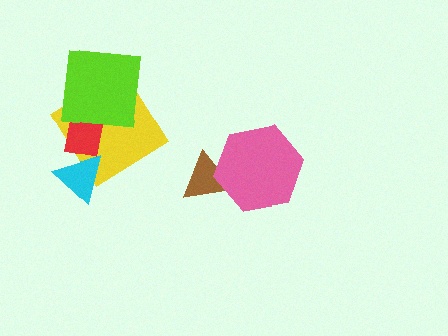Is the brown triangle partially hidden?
Yes, it is partially covered by another shape.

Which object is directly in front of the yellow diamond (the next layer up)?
The cyan triangle is directly in front of the yellow diamond.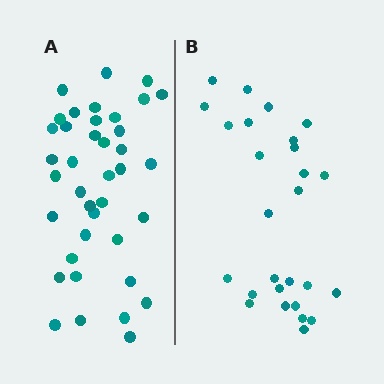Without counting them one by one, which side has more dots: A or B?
Region A (the left region) has more dots.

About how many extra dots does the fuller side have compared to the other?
Region A has roughly 12 or so more dots than region B.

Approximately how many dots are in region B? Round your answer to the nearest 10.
About 30 dots. (The exact count is 27, which rounds to 30.)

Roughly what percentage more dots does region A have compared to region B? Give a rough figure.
About 45% more.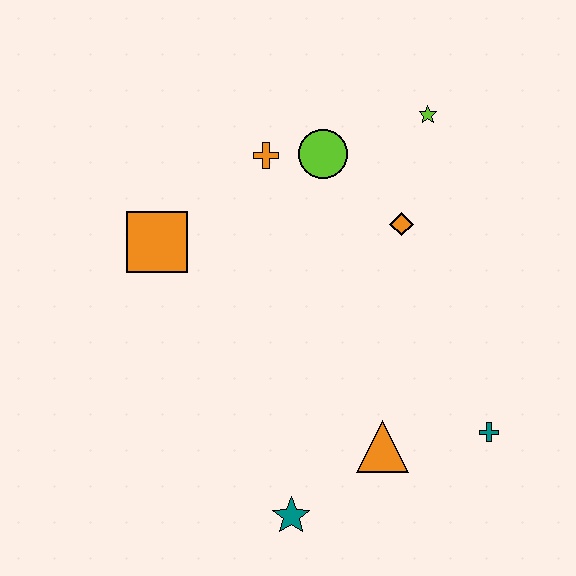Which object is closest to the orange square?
The orange cross is closest to the orange square.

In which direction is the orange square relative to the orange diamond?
The orange square is to the left of the orange diamond.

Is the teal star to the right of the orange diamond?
No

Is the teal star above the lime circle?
No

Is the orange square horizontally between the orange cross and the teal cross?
No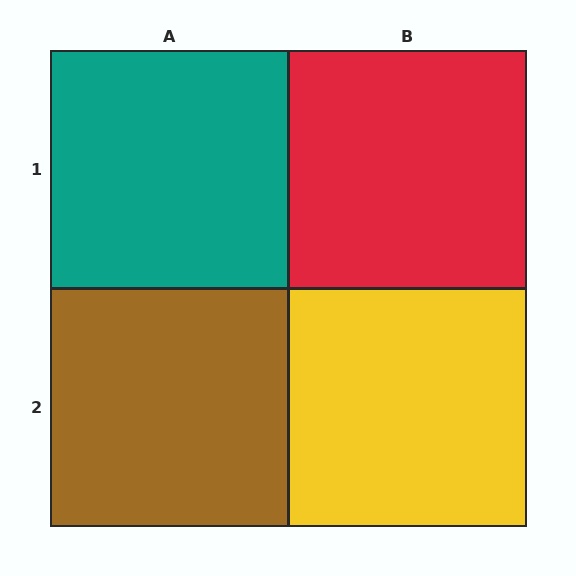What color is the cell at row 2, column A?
Brown.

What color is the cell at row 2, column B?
Yellow.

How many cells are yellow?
1 cell is yellow.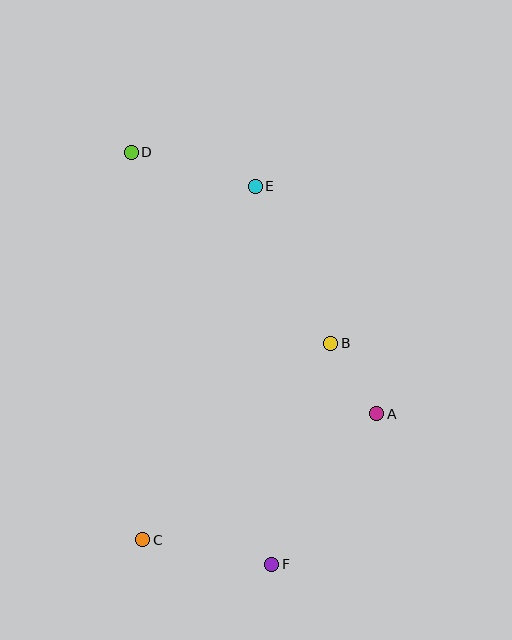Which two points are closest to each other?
Points A and B are closest to each other.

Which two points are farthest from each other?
Points D and F are farthest from each other.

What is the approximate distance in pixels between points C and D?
The distance between C and D is approximately 388 pixels.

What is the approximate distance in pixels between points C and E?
The distance between C and E is approximately 371 pixels.